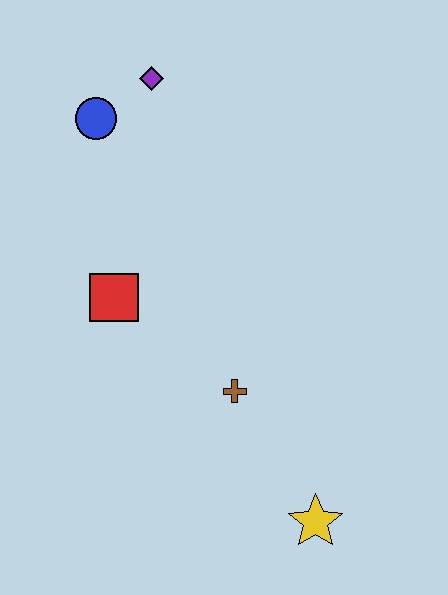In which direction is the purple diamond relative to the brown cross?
The purple diamond is above the brown cross.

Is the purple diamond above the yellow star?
Yes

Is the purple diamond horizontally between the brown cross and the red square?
Yes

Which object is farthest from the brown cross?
The purple diamond is farthest from the brown cross.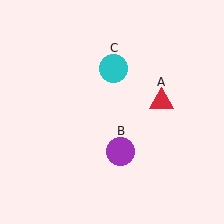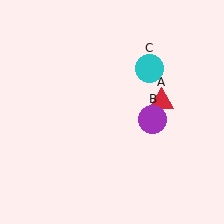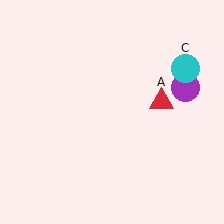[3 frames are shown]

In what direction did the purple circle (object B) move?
The purple circle (object B) moved up and to the right.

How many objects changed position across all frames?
2 objects changed position: purple circle (object B), cyan circle (object C).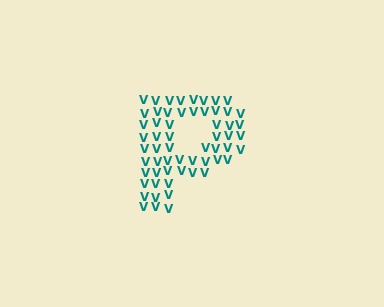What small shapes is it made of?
It is made of small letter V's.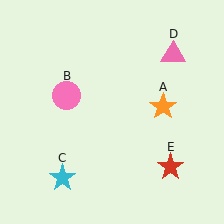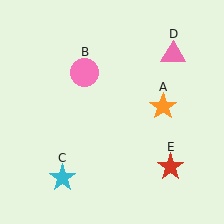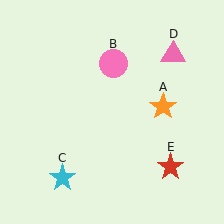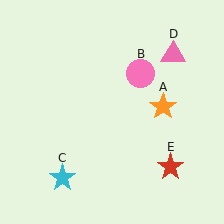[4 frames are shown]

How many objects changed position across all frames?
1 object changed position: pink circle (object B).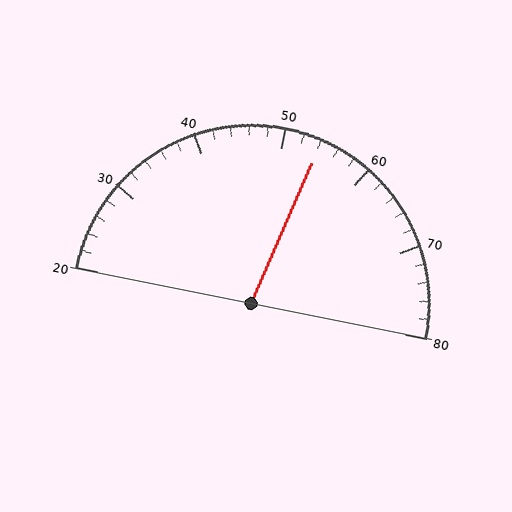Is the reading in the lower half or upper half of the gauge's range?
The reading is in the upper half of the range (20 to 80).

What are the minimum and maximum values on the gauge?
The gauge ranges from 20 to 80.